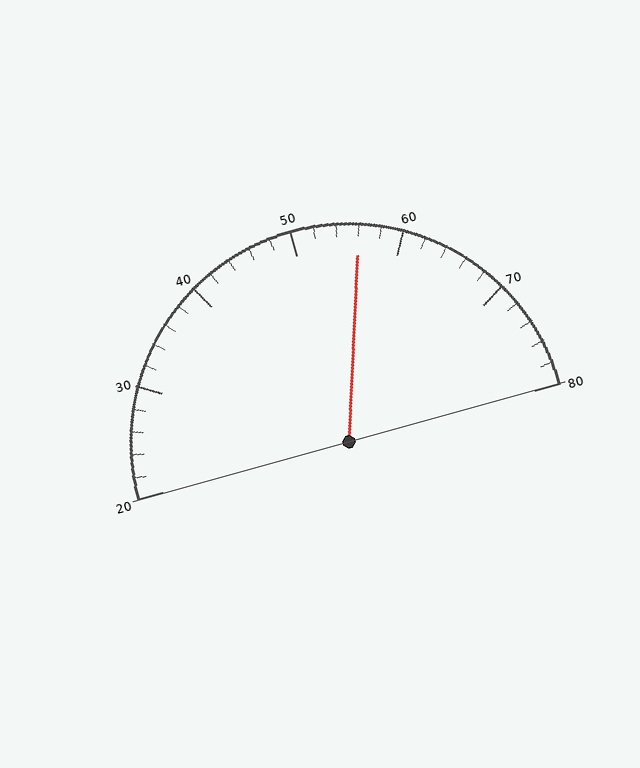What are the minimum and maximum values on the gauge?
The gauge ranges from 20 to 80.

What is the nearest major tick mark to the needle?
The nearest major tick mark is 60.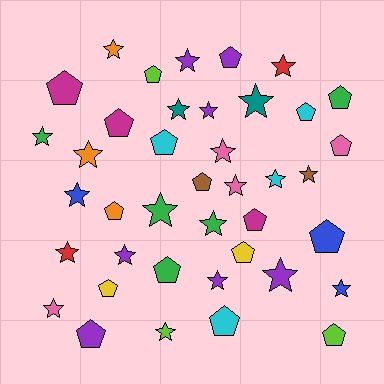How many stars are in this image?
There are 22 stars.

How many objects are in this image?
There are 40 objects.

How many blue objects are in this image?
There are 3 blue objects.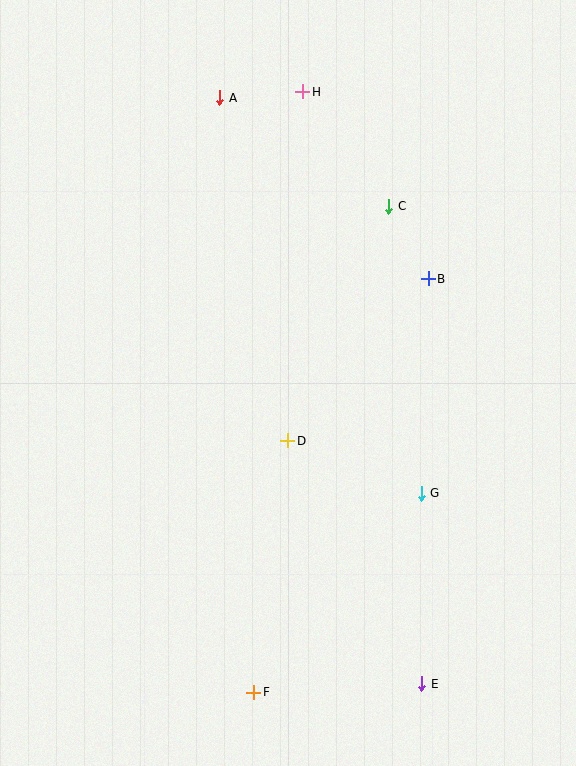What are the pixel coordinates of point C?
Point C is at (389, 207).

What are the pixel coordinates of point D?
Point D is at (288, 441).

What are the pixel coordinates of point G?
Point G is at (421, 493).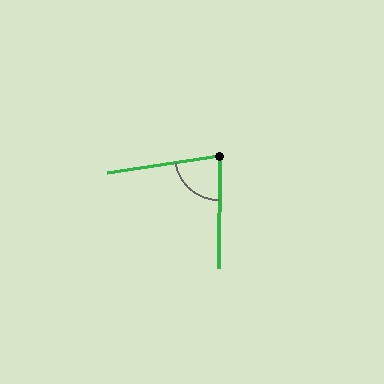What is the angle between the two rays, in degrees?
Approximately 81 degrees.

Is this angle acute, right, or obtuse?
It is acute.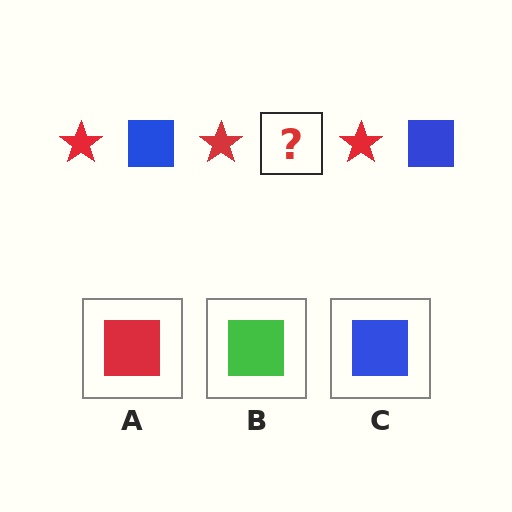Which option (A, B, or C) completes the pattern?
C.